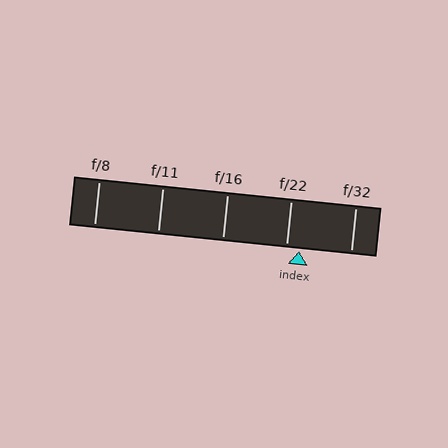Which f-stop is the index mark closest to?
The index mark is closest to f/22.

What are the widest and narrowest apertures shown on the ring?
The widest aperture shown is f/8 and the narrowest is f/32.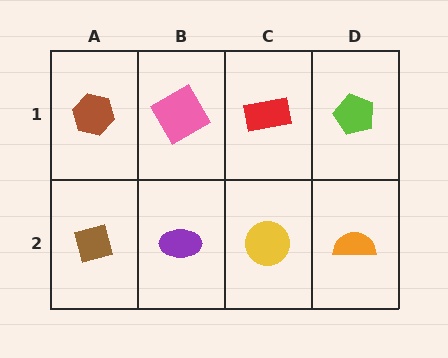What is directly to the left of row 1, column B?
A brown hexagon.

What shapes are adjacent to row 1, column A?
A brown diamond (row 2, column A), a pink square (row 1, column B).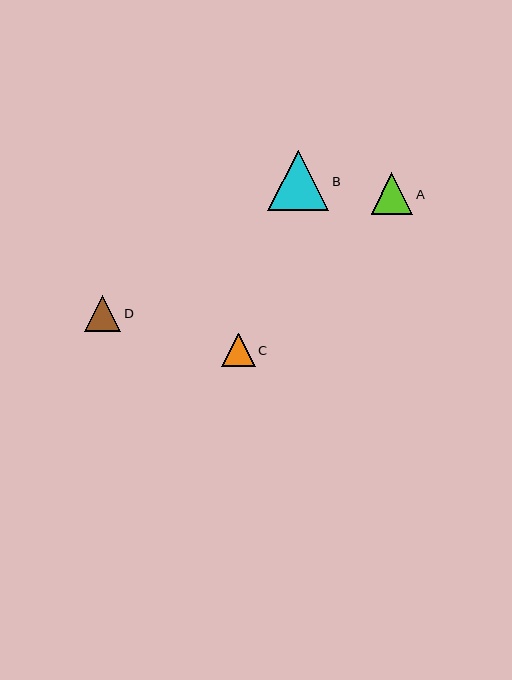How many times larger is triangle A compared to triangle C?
Triangle A is approximately 1.3 times the size of triangle C.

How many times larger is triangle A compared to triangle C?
Triangle A is approximately 1.3 times the size of triangle C.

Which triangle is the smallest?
Triangle C is the smallest with a size of approximately 33 pixels.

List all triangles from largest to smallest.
From largest to smallest: B, A, D, C.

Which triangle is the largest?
Triangle B is the largest with a size of approximately 61 pixels.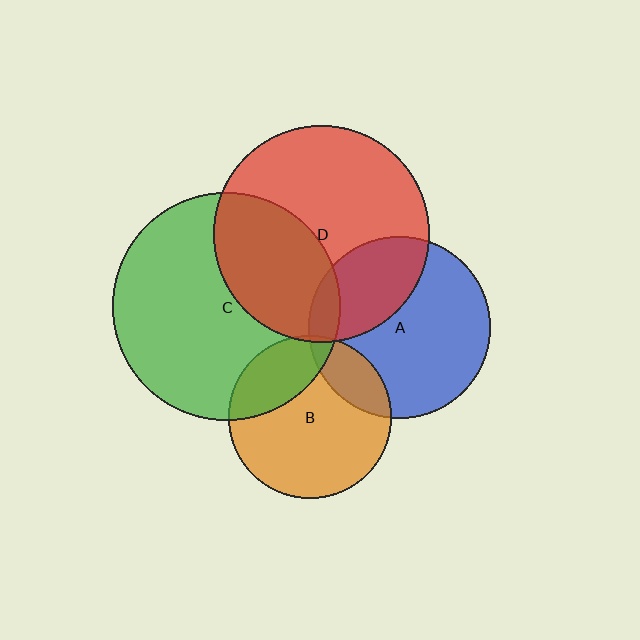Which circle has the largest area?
Circle C (green).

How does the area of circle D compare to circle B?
Approximately 1.8 times.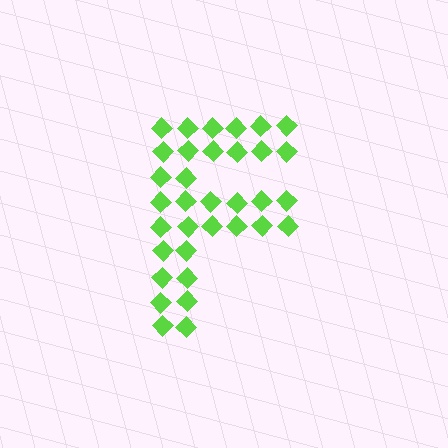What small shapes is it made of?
It is made of small diamonds.